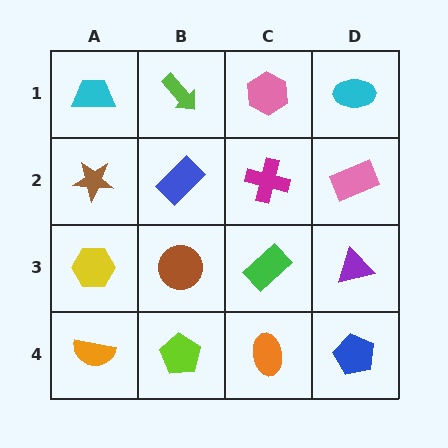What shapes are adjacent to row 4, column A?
A yellow hexagon (row 3, column A), a lime pentagon (row 4, column B).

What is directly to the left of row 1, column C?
A lime arrow.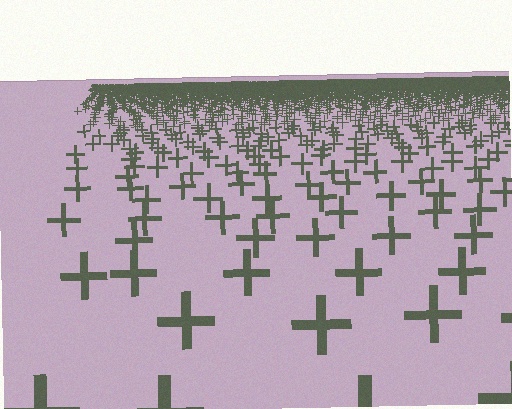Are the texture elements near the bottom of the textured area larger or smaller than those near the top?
Larger. Near the bottom, elements are closer to the viewer and appear at a bigger on-screen size.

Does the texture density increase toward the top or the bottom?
Density increases toward the top.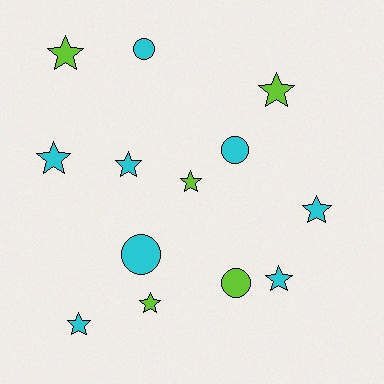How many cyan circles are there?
There are 3 cyan circles.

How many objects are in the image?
There are 13 objects.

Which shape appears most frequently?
Star, with 9 objects.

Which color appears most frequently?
Cyan, with 8 objects.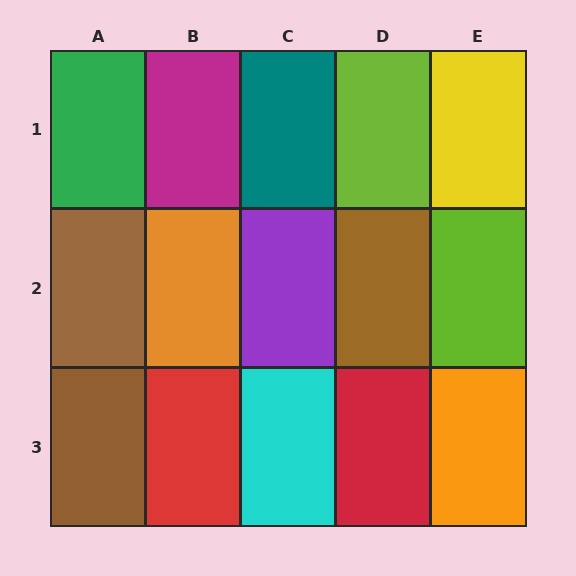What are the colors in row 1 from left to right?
Green, magenta, teal, lime, yellow.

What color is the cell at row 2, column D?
Brown.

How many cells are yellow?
1 cell is yellow.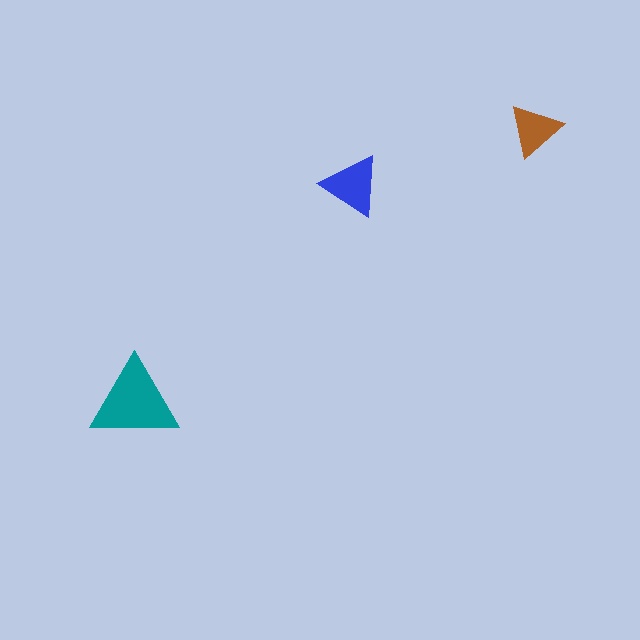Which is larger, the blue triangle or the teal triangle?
The teal one.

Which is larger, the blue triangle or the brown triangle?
The blue one.